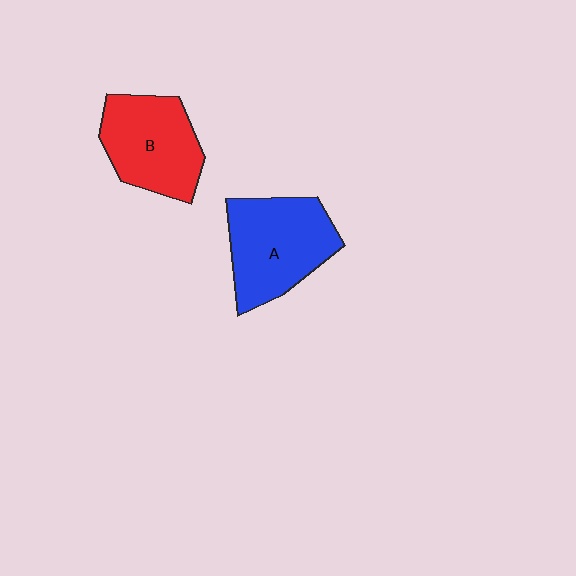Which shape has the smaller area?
Shape B (red).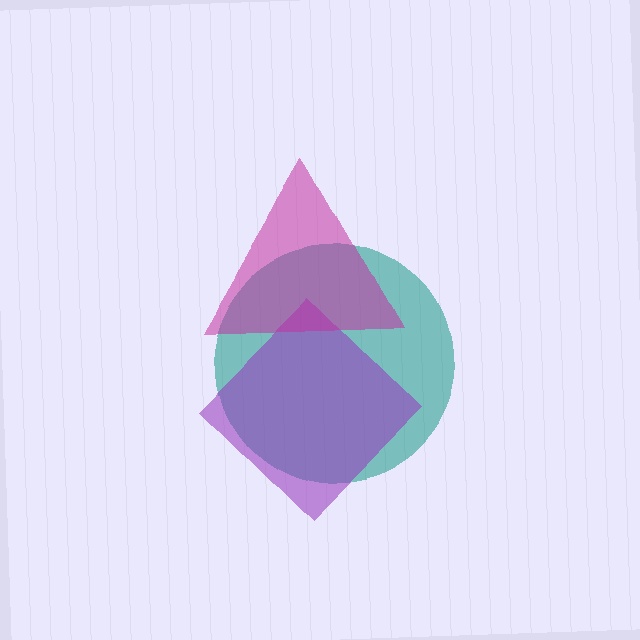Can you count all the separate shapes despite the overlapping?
Yes, there are 3 separate shapes.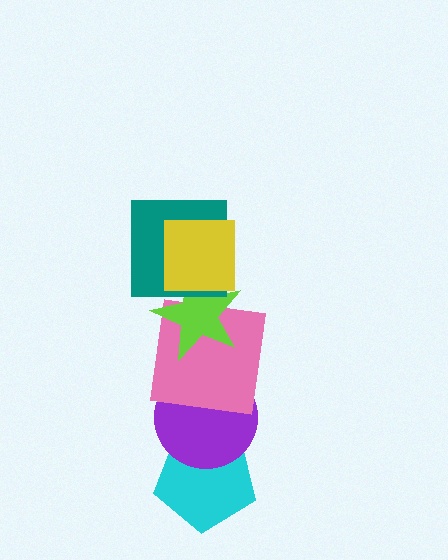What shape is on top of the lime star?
The teal square is on top of the lime star.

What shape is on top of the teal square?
The yellow square is on top of the teal square.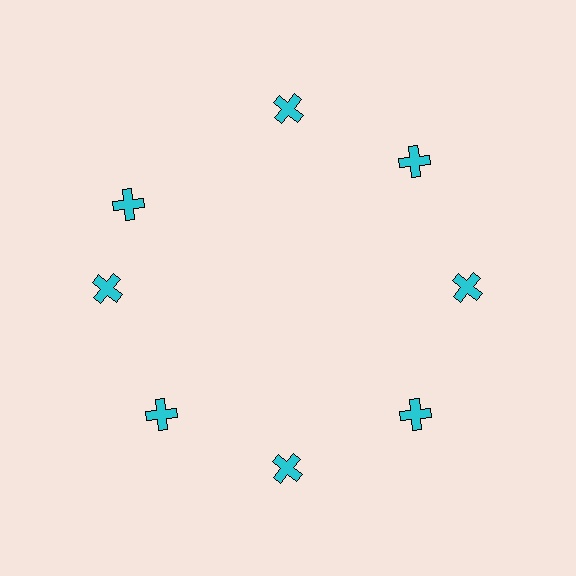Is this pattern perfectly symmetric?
No. The 8 cyan crosses are arranged in a ring, but one element near the 10 o'clock position is rotated out of alignment along the ring, breaking the 8-fold rotational symmetry.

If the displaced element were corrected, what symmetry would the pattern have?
It would have 8-fold rotational symmetry — the pattern would map onto itself every 45 degrees.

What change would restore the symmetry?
The symmetry would be restored by rotating it back into even spacing with its neighbors so that all 8 crosses sit at equal angles and equal distance from the center.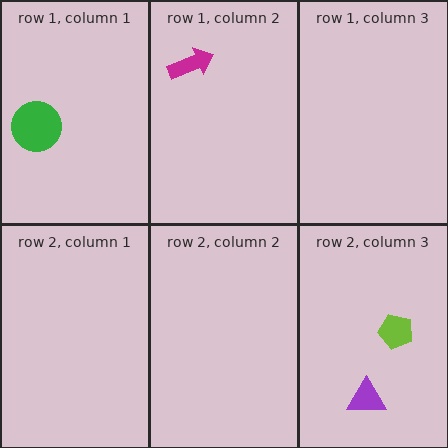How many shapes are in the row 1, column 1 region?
1.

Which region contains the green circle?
The row 1, column 1 region.